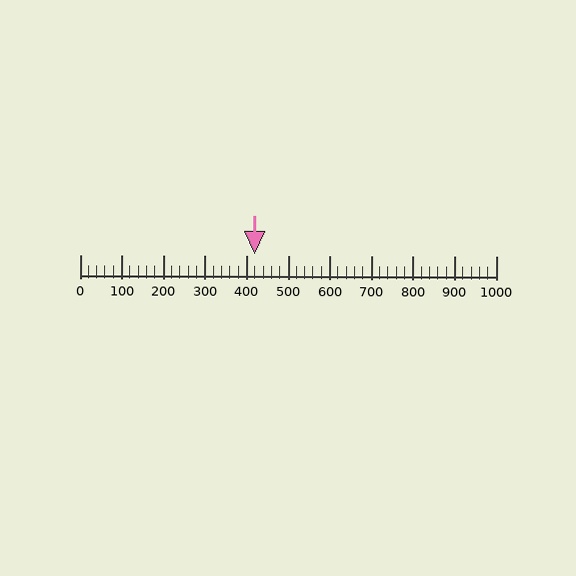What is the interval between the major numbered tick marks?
The major tick marks are spaced 100 units apart.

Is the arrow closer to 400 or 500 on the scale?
The arrow is closer to 400.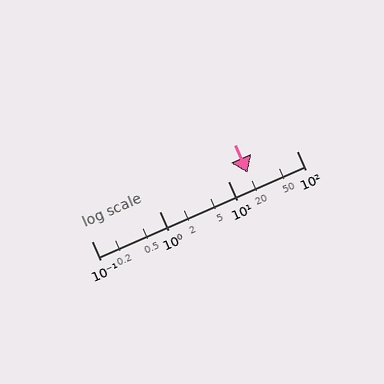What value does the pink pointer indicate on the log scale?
The pointer indicates approximately 19.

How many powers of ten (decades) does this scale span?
The scale spans 3 decades, from 0.1 to 100.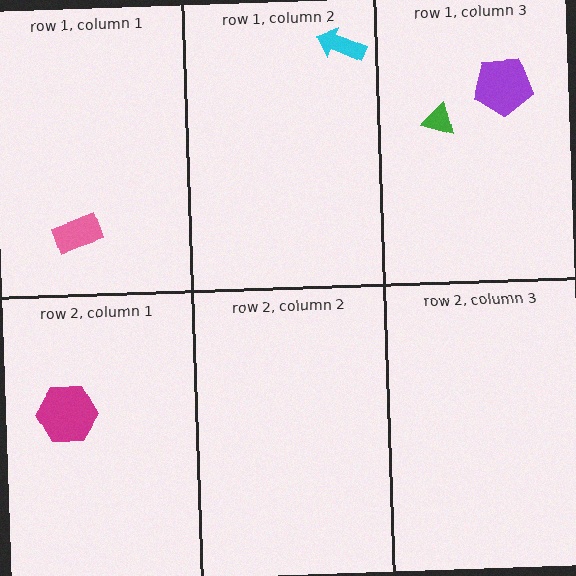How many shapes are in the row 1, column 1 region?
1.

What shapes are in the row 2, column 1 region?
The magenta hexagon.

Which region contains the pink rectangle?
The row 1, column 1 region.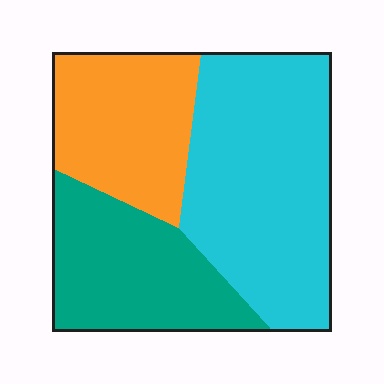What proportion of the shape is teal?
Teal covers 28% of the shape.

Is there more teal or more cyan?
Cyan.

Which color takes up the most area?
Cyan, at roughly 45%.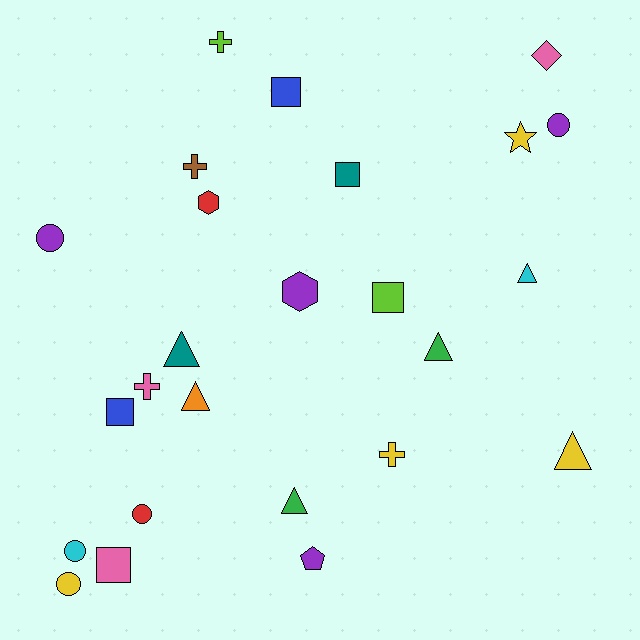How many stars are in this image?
There is 1 star.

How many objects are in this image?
There are 25 objects.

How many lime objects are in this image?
There are 2 lime objects.